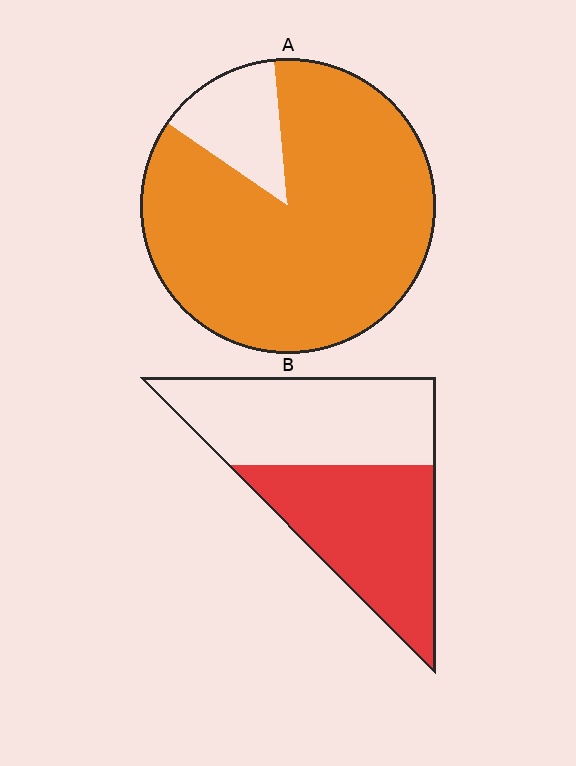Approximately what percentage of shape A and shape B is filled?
A is approximately 85% and B is approximately 50%.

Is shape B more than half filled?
Roughly half.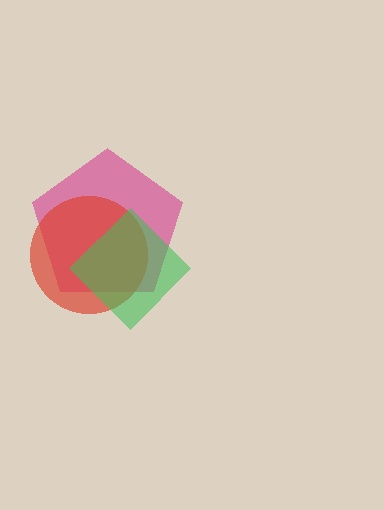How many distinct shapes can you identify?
There are 3 distinct shapes: a magenta pentagon, a red circle, a green diamond.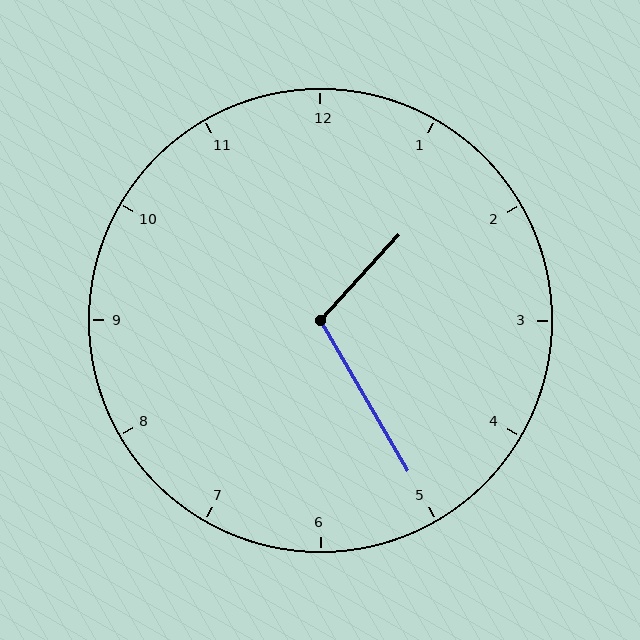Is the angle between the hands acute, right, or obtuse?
It is obtuse.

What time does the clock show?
1:25.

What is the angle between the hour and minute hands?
Approximately 108 degrees.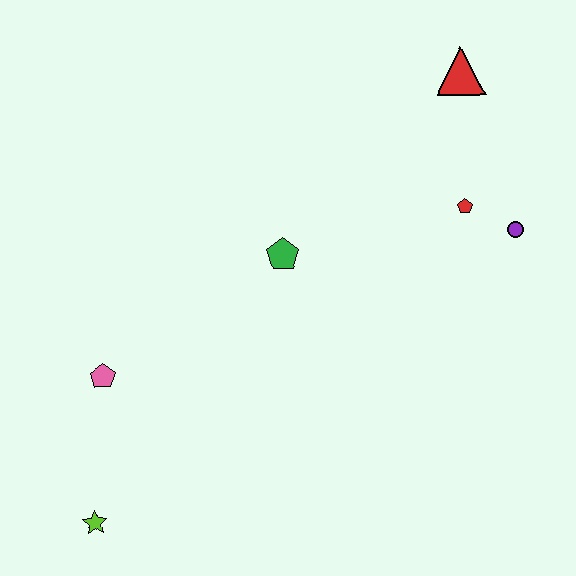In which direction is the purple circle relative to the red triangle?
The purple circle is below the red triangle.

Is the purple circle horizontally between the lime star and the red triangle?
No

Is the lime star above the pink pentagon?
No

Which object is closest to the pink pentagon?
The lime star is closest to the pink pentagon.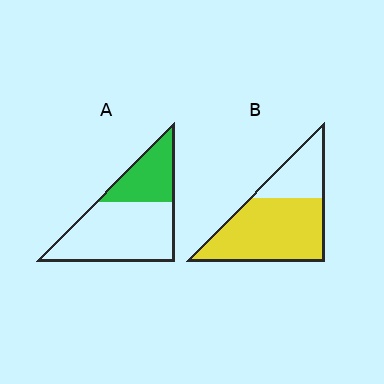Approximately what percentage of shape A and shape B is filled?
A is approximately 35% and B is approximately 70%.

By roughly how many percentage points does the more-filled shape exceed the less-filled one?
By roughly 35 percentage points (B over A).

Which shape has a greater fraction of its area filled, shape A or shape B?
Shape B.